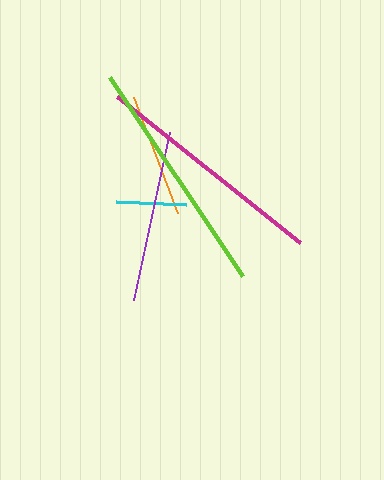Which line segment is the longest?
The lime line is the longest at approximately 240 pixels.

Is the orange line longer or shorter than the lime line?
The lime line is longer than the orange line.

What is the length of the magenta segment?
The magenta segment is approximately 235 pixels long.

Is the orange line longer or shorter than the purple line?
The purple line is longer than the orange line.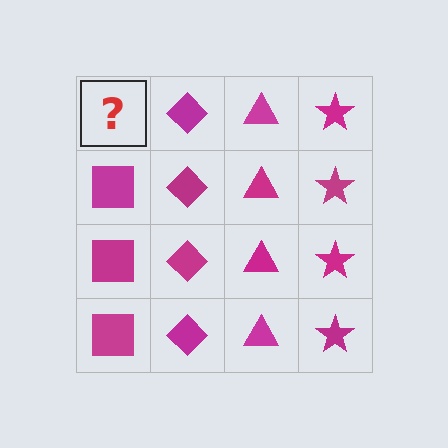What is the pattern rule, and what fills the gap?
The rule is that each column has a consistent shape. The gap should be filled with a magenta square.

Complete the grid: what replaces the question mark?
The question mark should be replaced with a magenta square.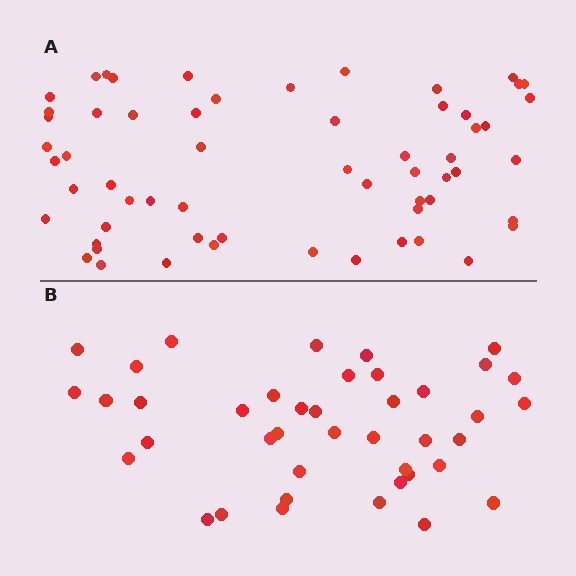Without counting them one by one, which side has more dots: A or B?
Region A (the top region) has more dots.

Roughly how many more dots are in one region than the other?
Region A has approximately 20 more dots than region B.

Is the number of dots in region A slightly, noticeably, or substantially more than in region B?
Region A has substantially more. The ratio is roughly 1.5 to 1.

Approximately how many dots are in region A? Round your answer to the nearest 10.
About 60 dots.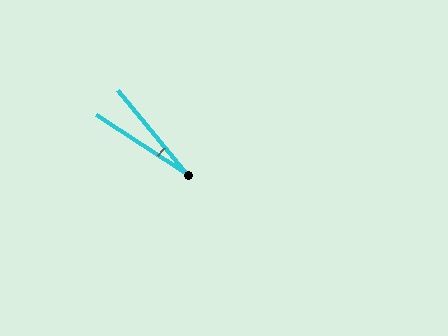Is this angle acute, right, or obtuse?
It is acute.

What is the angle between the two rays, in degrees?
Approximately 18 degrees.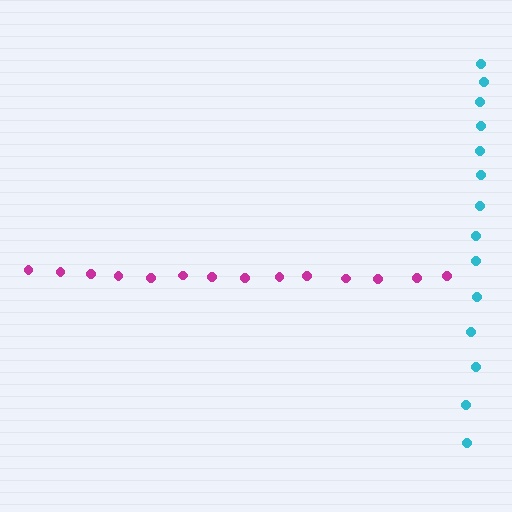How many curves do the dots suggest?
There are 2 distinct paths.